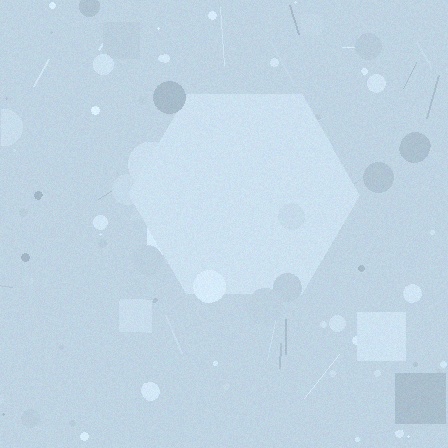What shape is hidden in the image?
A hexagon is hidden in the image.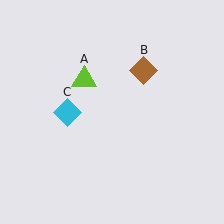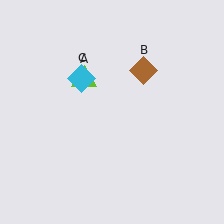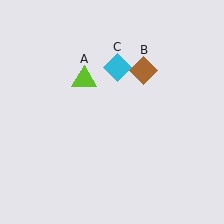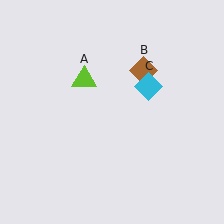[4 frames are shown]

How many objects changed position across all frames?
1 object changed position: cyan diamond (object C).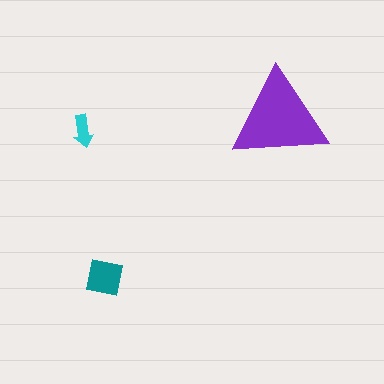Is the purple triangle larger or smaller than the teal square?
Larger.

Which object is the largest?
The purple triangle.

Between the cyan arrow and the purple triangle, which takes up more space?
The purple triangle.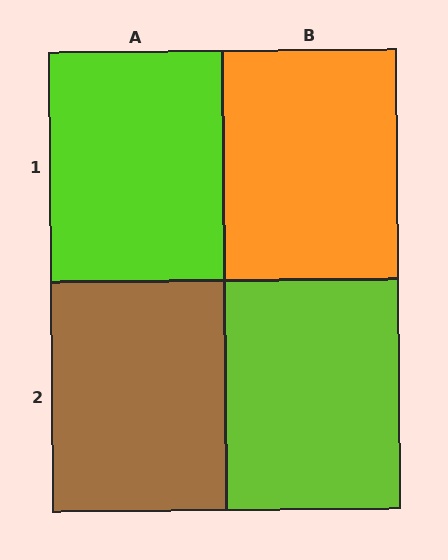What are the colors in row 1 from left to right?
Lime, orange.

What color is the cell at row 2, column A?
Brown.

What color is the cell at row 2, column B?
Lime.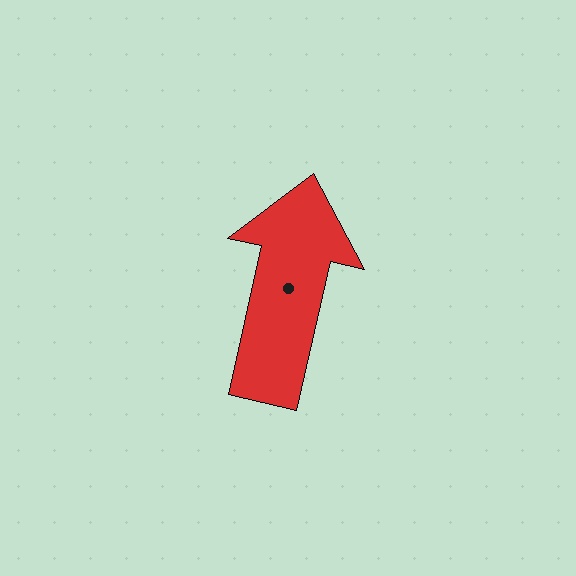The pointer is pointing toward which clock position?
Roughly 12 o'clock.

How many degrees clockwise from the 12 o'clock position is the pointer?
Approximately 13 degrees.